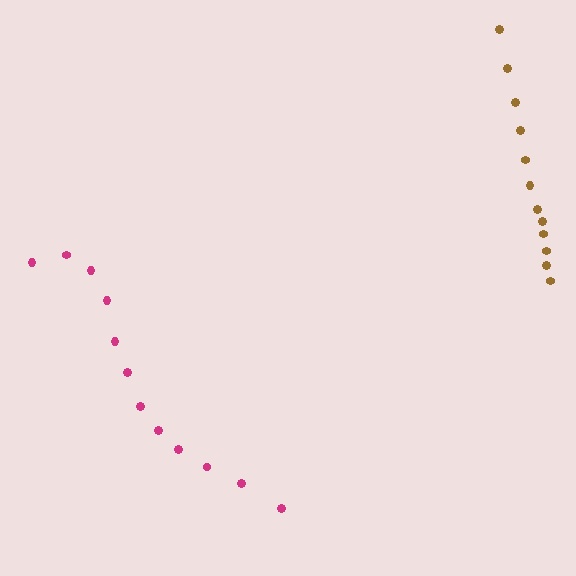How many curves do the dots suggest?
There are 2 distinct paths.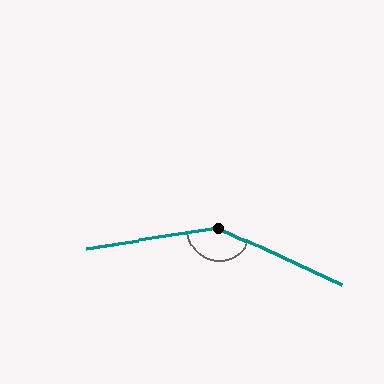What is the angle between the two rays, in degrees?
Approximately 147 degrees.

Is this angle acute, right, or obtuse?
It is obtuse.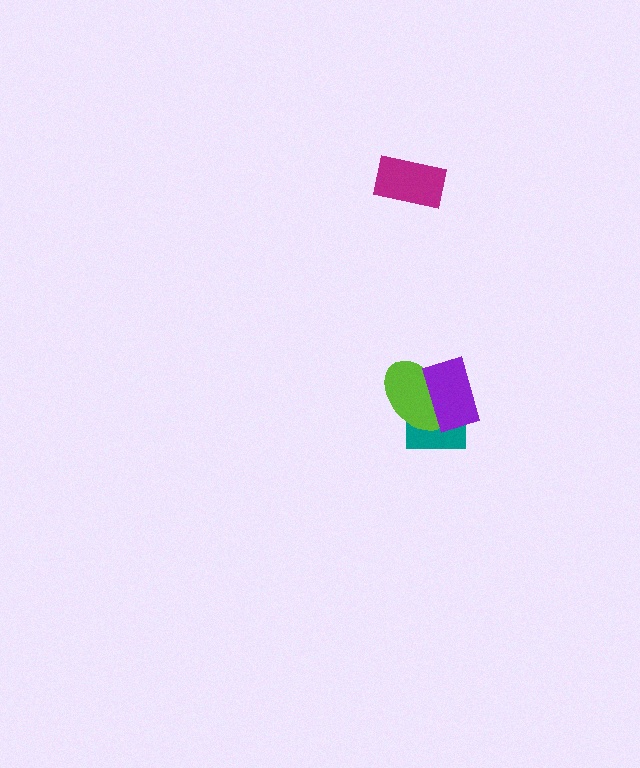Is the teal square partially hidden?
Yes, it is partially covered by another shape.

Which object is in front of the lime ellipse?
The purple rectangle is in front of the lime ellipse.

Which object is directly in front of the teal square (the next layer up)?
The lime ellipse is directly in front of the teal square.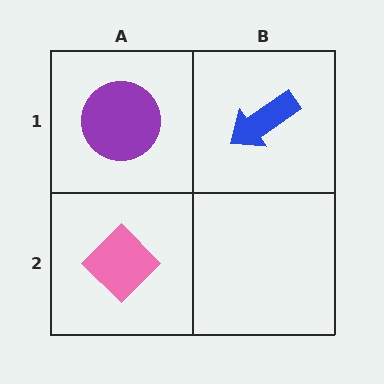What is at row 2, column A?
A pink diamond.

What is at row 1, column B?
A blue arrow.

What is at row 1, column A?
A purple circle.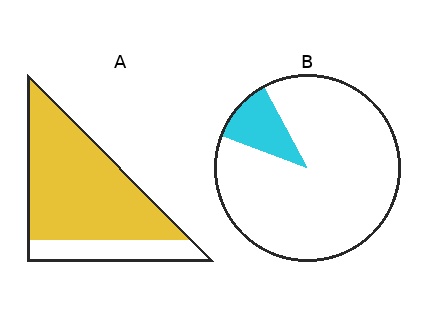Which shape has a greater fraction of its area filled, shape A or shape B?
Shape A.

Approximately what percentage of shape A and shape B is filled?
A is approximately 80% and B is approximately 10%.